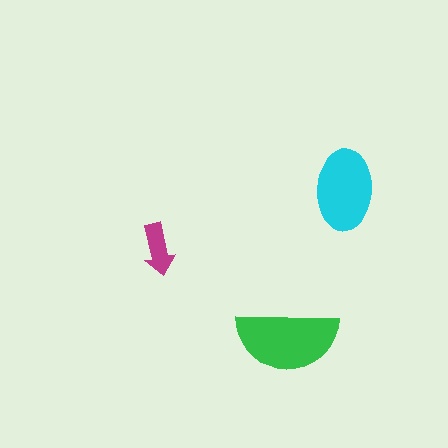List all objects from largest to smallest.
The green semicircle, the cyan ellipse, the magenta arrow.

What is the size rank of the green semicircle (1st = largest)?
1st.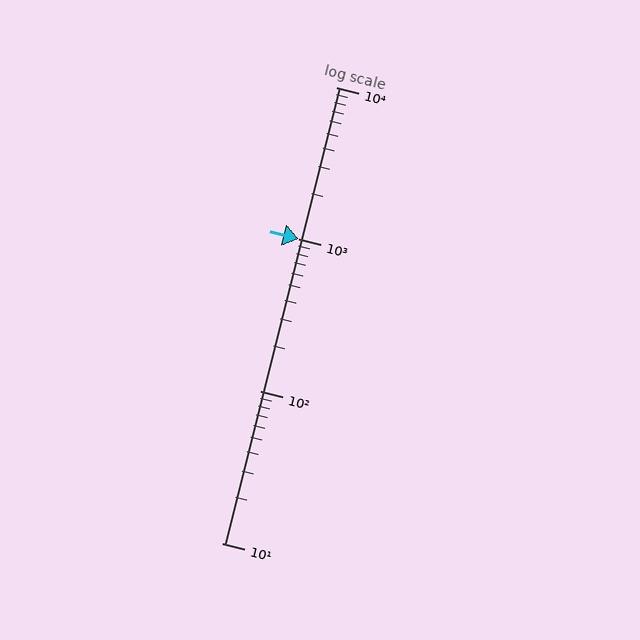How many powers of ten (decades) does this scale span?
The scale spans 3 decades, from 10 to 10000.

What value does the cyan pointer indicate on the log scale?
The pointer indicates approximately 1000.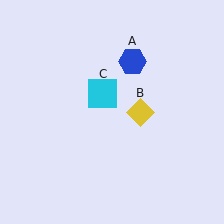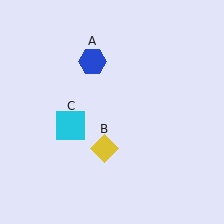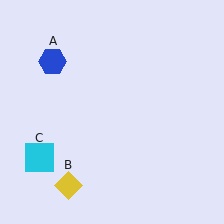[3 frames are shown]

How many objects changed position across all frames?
3 objects changed position: blue hexagon (object A), yellow diamond (object B), cyan square (object C).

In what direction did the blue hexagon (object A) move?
The blue hexagon (object A) moved left.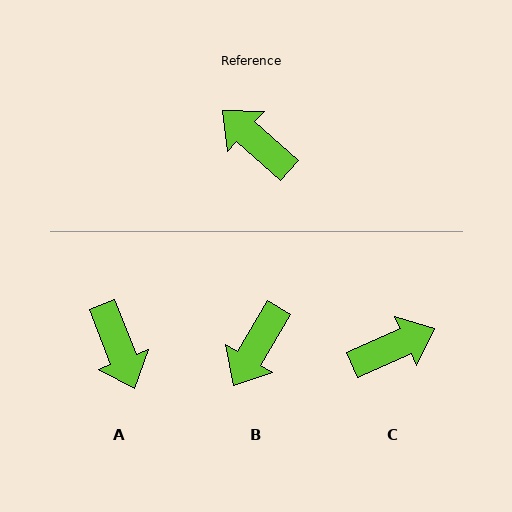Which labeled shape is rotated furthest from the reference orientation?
A, about 153 degrees away.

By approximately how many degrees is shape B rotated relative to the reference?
Approximately 101 degrees counter-clockwise.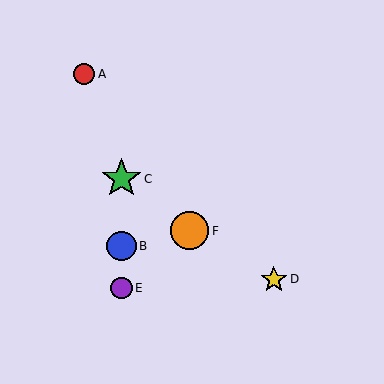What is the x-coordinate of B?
Object B is at x≈122.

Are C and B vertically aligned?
Yes, both are at x≈122.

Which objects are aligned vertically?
Objects B, C, E are aligned vertically.